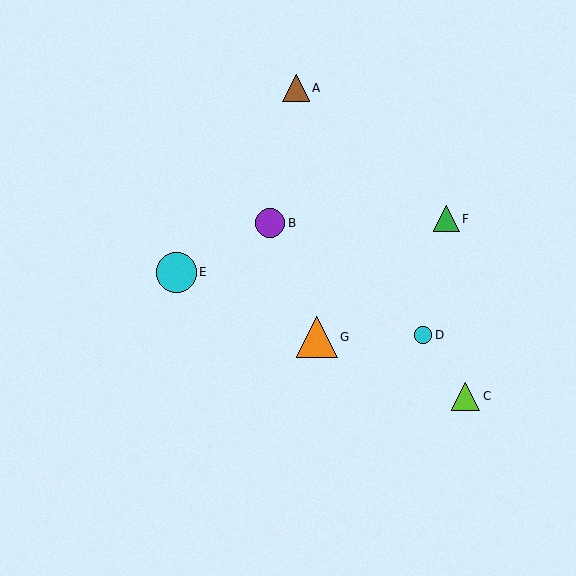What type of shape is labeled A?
Shape A is a brown triangle.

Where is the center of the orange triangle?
The center of the orange triangle is at (317, 337).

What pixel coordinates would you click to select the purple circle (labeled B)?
Click at (270, 223) to select the purple circle B.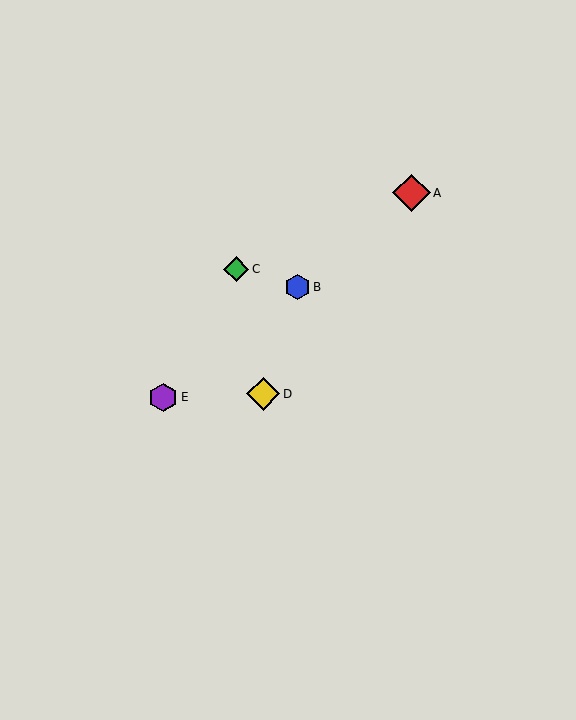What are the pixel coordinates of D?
Object D is at (263, 394).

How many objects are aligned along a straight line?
3 objects (A, B, E) are aligned along a straight line.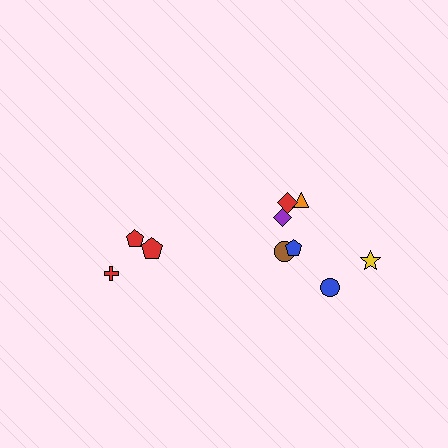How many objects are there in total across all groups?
There are 10 objects.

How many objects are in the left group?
There are 3 objects.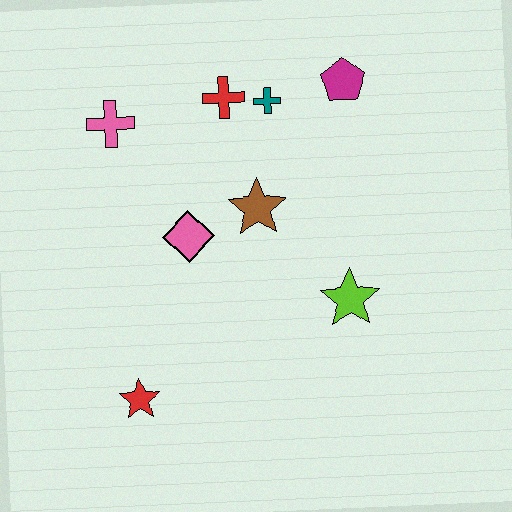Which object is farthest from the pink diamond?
The magenta pentagon is farthest from the pink diamond.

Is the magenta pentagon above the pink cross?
Yes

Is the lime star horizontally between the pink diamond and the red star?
No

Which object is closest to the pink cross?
The red cross is closest to the pink cross.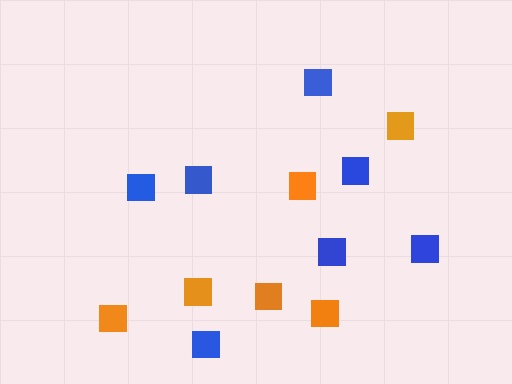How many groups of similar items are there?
There are 2 groups: one group of blue squares (7) and one group of orange squares (6).